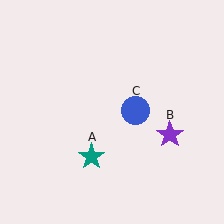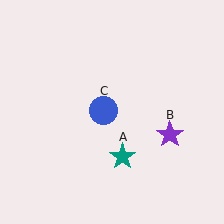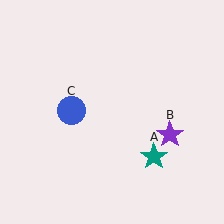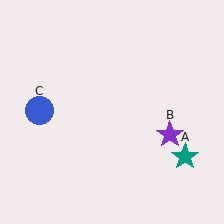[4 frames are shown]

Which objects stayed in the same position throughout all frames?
Purple star (object B) remained stationary.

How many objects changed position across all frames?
2 objects changed position: teal star (object A), blue circle (object C).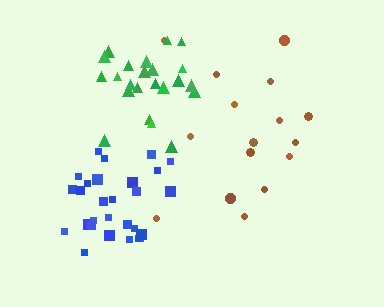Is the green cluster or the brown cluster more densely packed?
Green.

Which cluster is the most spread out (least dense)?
Brown.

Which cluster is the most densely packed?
Blue.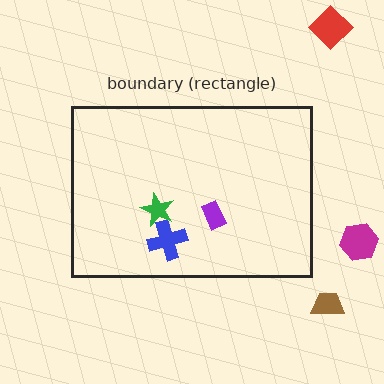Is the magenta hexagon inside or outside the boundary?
Outside.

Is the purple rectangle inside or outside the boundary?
Inside.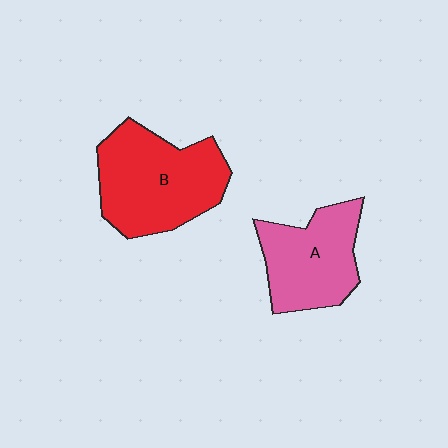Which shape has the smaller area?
Shape A (pink).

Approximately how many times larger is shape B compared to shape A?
Approximately 1.3 times.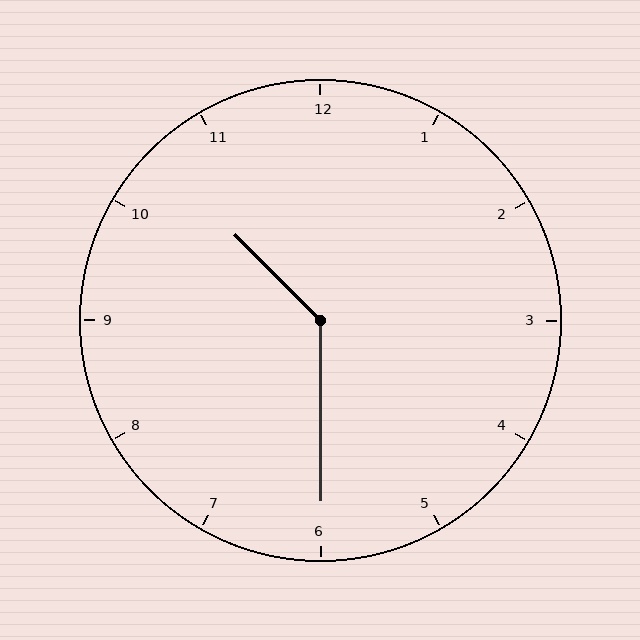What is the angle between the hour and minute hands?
Approximately 135 degrees.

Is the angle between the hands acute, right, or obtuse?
It is obtuse.